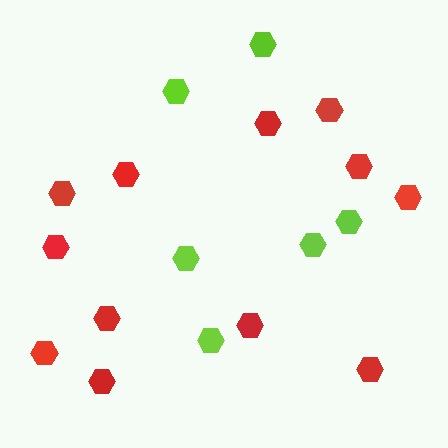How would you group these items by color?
There are 2 groups: one group of lime hexagons (6) and one group of red hexagons (12).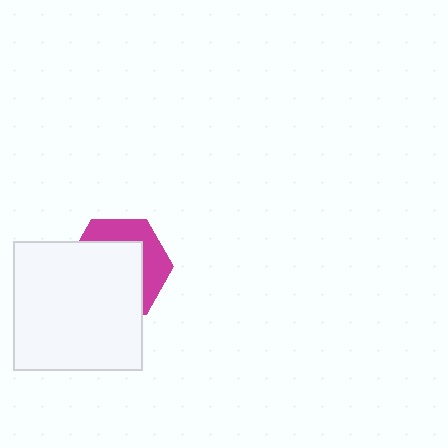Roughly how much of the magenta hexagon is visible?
A small part of it is visible (roughly 37%).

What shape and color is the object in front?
The object in front is a white square.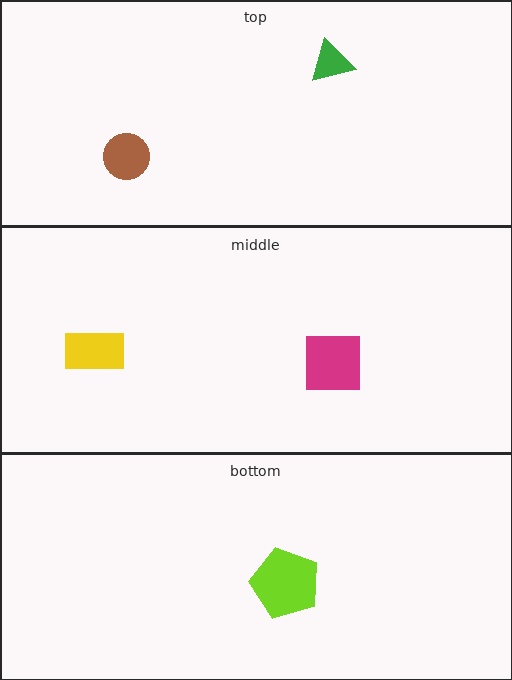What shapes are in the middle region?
The yellow rectangle, the magenta square.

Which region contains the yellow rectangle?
The middle region.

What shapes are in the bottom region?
The lime pentagon.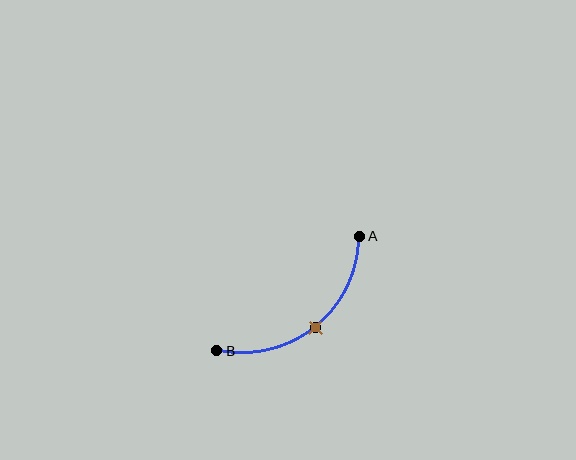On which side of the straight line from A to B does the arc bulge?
The arc bulges below and to the right of the straight line connecting A and B.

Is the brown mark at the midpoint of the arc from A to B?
Yes. The brown mark lies on the arc at equal arc-length from both A and B — it is the arc midpoint.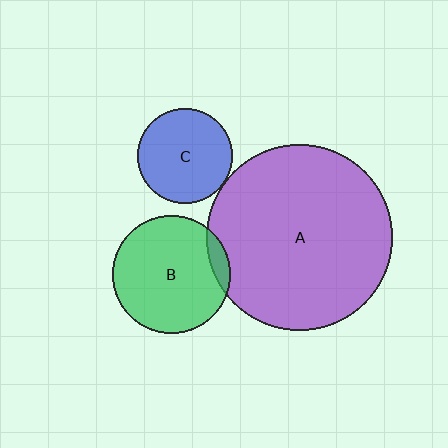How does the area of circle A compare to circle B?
Approximately 2.5 times.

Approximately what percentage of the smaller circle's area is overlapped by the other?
Approximately 10%.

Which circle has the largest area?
Circle A (purple).